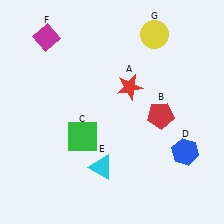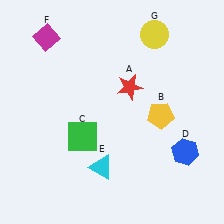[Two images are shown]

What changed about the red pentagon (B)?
In Image 1, B is red. In Image 2, it changed to yellow.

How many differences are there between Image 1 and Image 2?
There is 1 difference between the two images.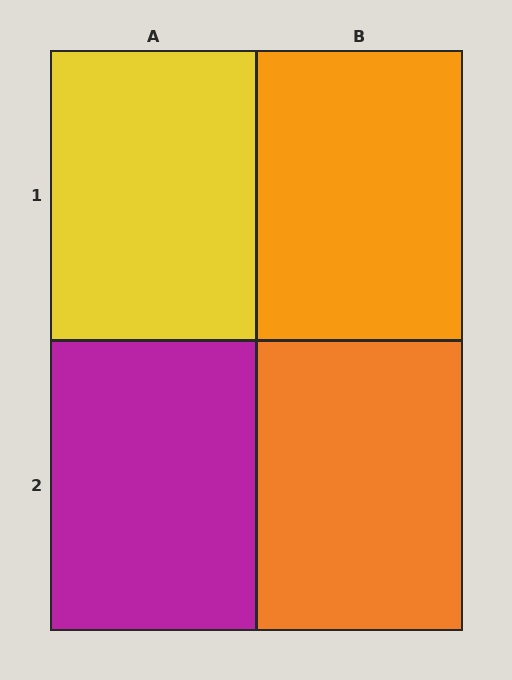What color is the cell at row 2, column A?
Magenta.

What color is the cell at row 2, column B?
Orange.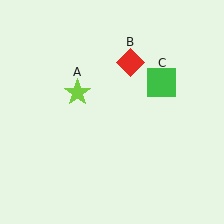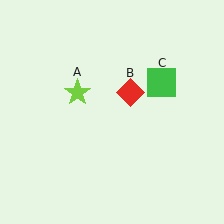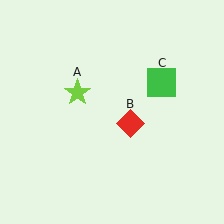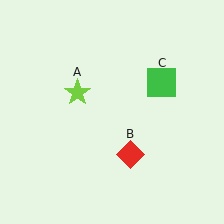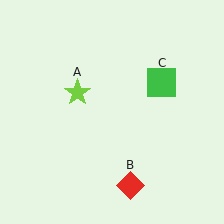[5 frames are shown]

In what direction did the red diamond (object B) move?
The red diamond (object B) moved down.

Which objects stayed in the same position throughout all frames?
Lime star (object A) and green square (object C) remained stationary.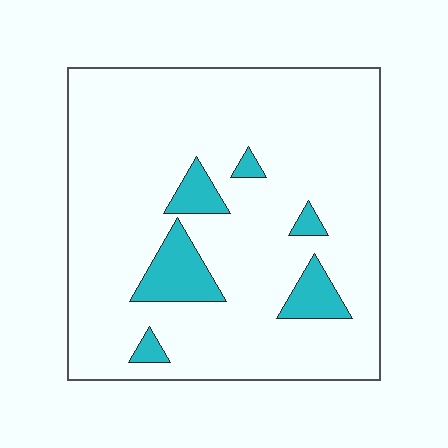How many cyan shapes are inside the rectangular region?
6.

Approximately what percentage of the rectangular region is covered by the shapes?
Approximately 10%.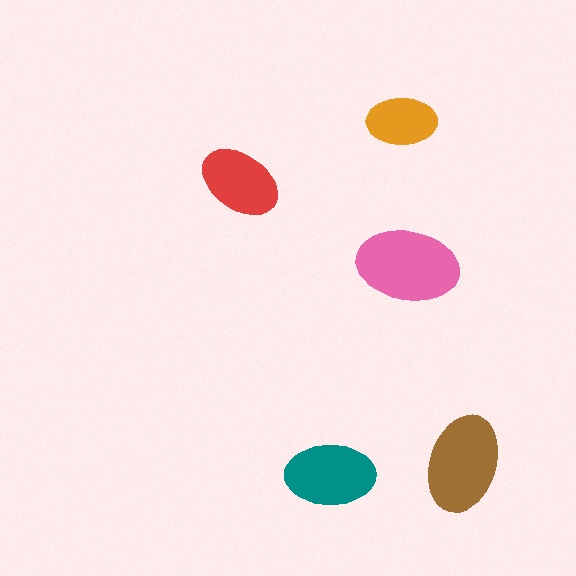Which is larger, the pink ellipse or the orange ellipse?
The pink one.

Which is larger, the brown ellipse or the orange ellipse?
The brown one.